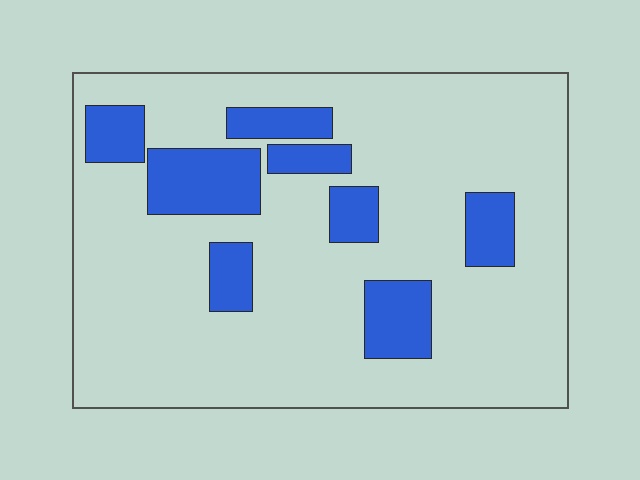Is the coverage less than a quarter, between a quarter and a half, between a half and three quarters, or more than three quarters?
Less than a quarter.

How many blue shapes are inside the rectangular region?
8.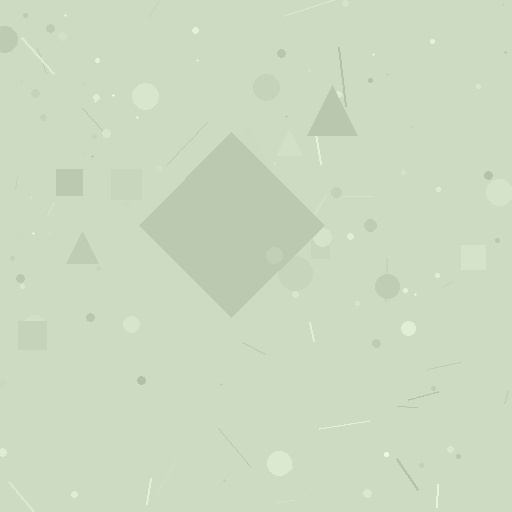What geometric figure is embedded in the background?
A diamond is embedded in the background.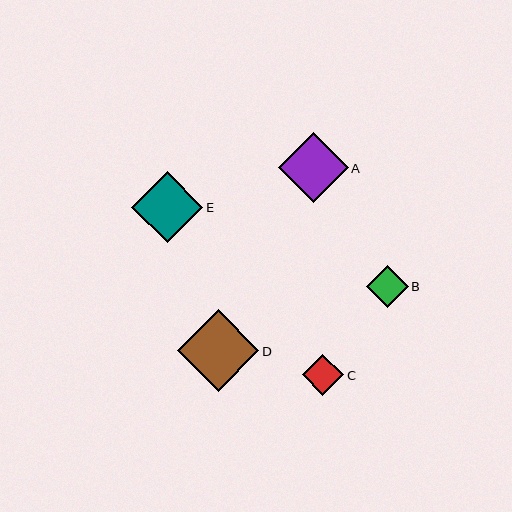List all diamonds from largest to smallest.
From largest to smallest: D, E, A, B, C.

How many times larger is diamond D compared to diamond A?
Diamond D is approximately 1.2 times the size of diamond A.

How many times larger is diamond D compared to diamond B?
Diamond D is approximately 2.0 times the size of diamond B.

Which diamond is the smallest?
Diamond C is the smallest with a size of approximately 41 pixels.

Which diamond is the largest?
Diamond D is the largest with a size of approximately 81 pixels.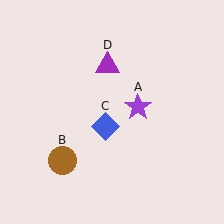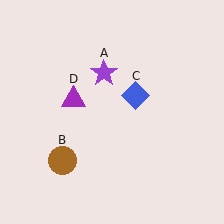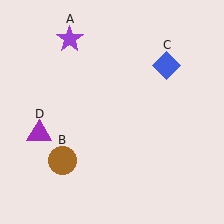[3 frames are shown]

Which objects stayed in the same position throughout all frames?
Brown circle (object B) remained stationary.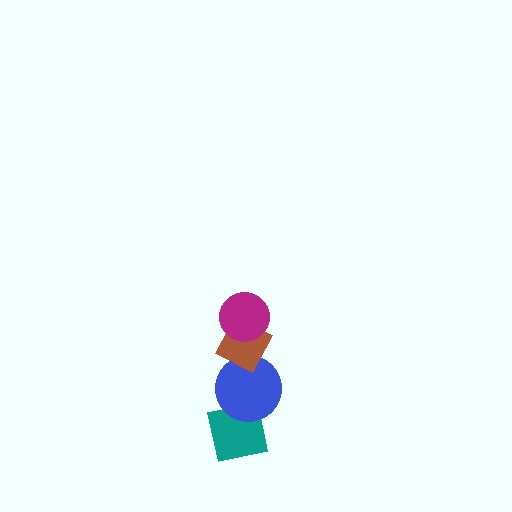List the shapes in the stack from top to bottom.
From top to bottom: the magenta circle, the brown diamond, the blue circle, the teal square.